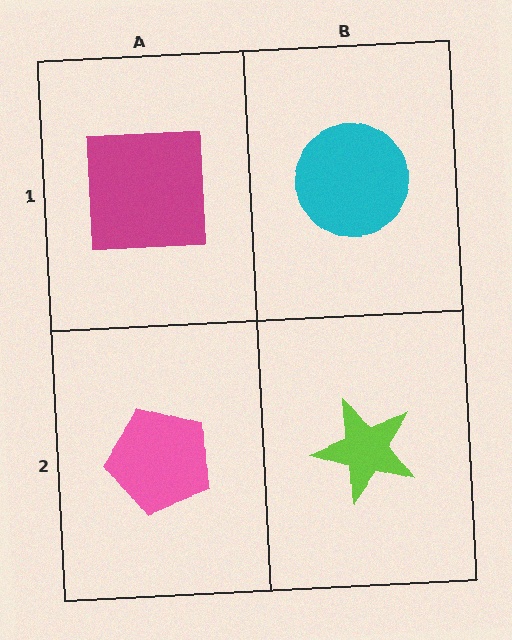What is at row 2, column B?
A lime star.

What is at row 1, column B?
A cyan circle.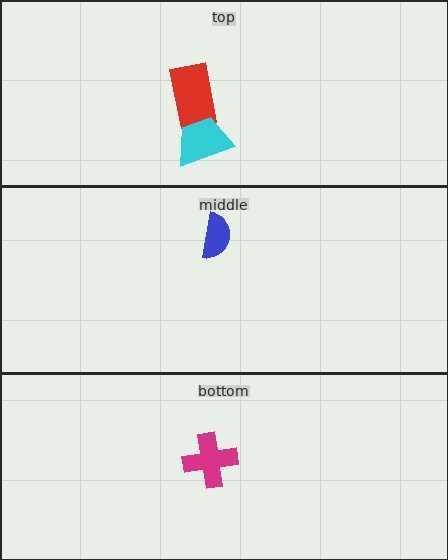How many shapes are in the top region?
2.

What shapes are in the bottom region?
The magenta cross.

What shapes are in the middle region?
The blue semicircle.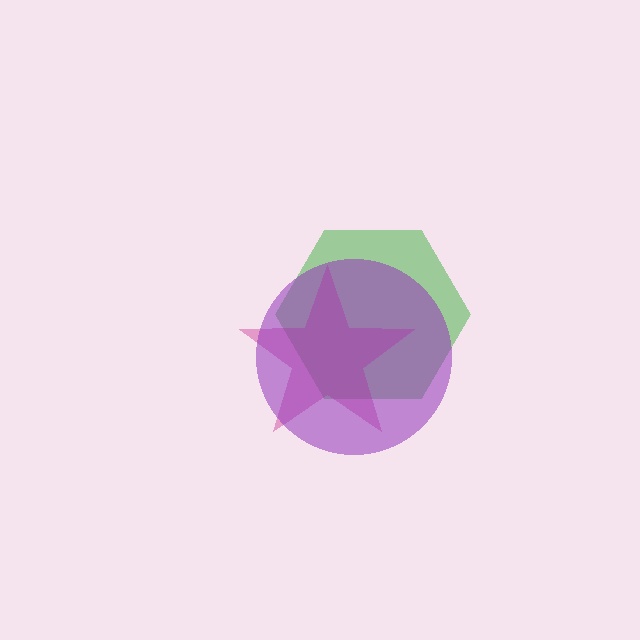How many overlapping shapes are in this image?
There are 3 overlapping shapes in the image.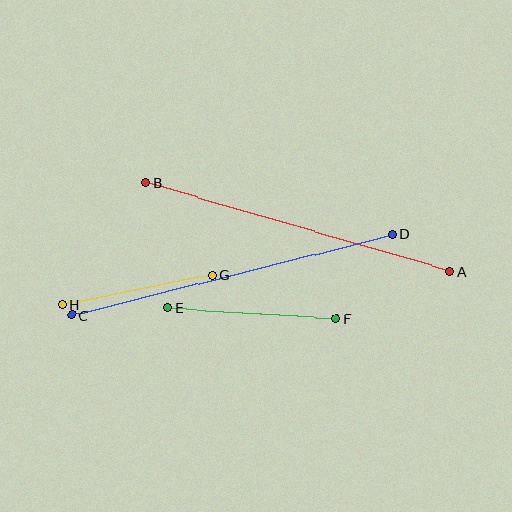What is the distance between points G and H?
The distance is approximately 153 pixels.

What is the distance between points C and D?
The distance is approximately 331 pixels.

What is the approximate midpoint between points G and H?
The midpoint is at approximately (137, 290) pixels.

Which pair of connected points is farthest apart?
Points C and D are farthest apart.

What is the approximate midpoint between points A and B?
The midpoint is at approximately (297, 227) pixels.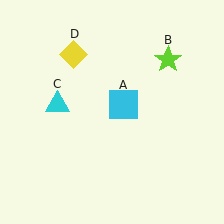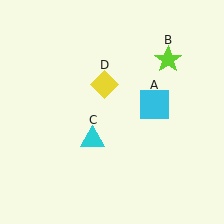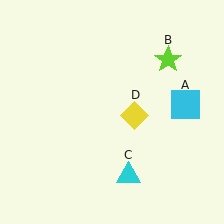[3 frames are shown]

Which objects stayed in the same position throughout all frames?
Lime star (object B) remained stationary.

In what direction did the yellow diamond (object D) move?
The yellow diamond (object D) moved down and to the right.